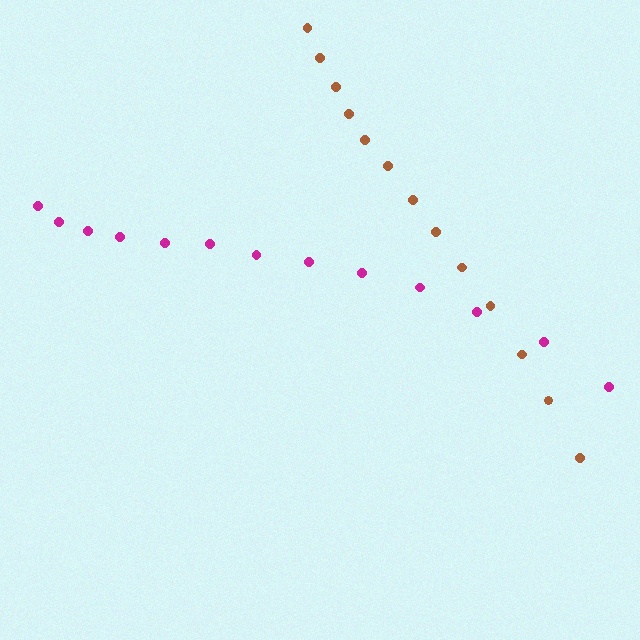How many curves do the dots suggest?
There are 2 distinct paths.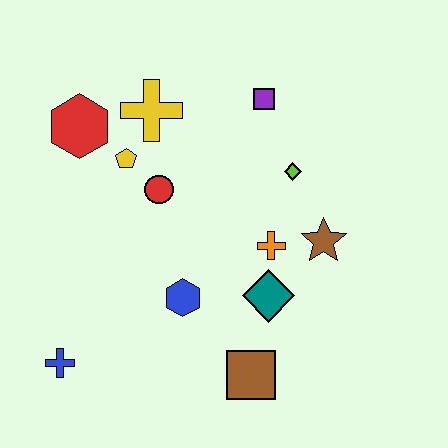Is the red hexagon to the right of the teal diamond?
No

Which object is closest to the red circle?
The yellow pentagon is closest to the red circle.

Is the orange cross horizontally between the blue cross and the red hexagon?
No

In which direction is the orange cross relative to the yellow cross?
The orange cross is below the yellow cross.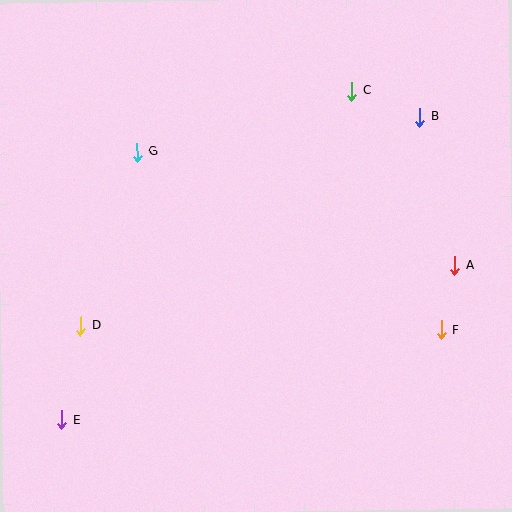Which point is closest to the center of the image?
Point G at (137, 152) is closest to the center.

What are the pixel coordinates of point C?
Point C is at (352, 91).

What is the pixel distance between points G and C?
The distance between G and C is 223 pixels.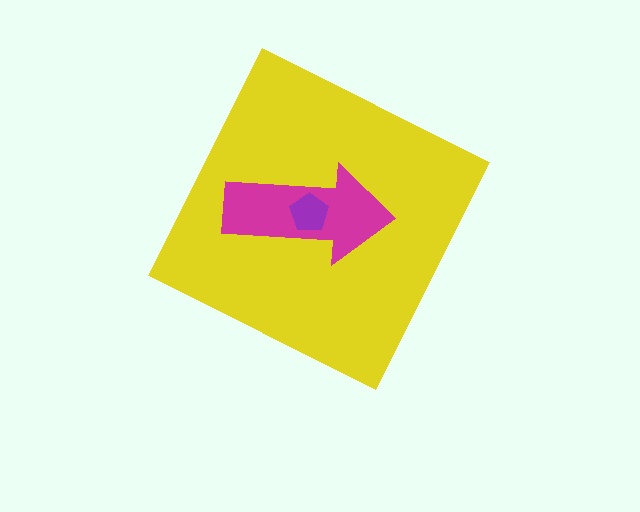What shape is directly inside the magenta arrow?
The purple pentagon.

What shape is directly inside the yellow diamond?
The magenta arrow.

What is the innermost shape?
The purple pentagon.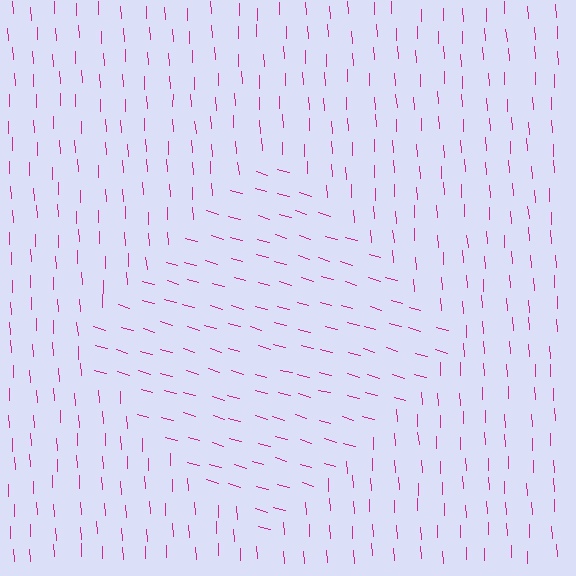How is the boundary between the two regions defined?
The boundary is defined purely by a change in line orientation (approximately 71 degrees difference). All lines are the same color and thickness.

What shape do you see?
I see a diamond.